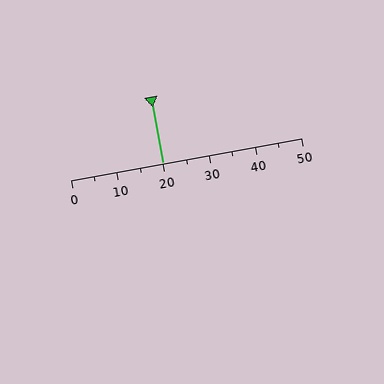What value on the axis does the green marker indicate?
The marker indicates approximately 20.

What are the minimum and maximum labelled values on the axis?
The axis runs from 0 to 50.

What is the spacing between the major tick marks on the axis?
The major ticks are spaced 10 apart.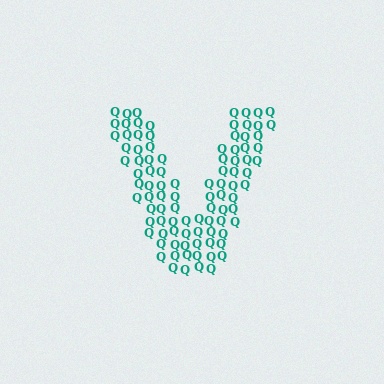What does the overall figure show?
The overall figure shows the letter V.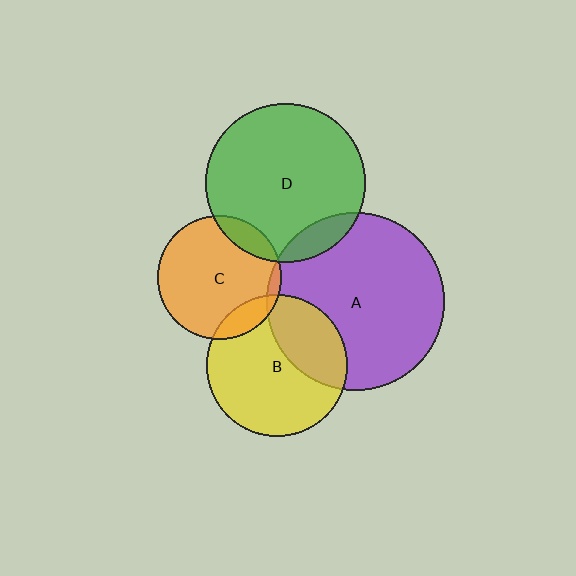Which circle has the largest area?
Circle A (purple).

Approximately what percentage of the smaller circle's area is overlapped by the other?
Approximately 30%.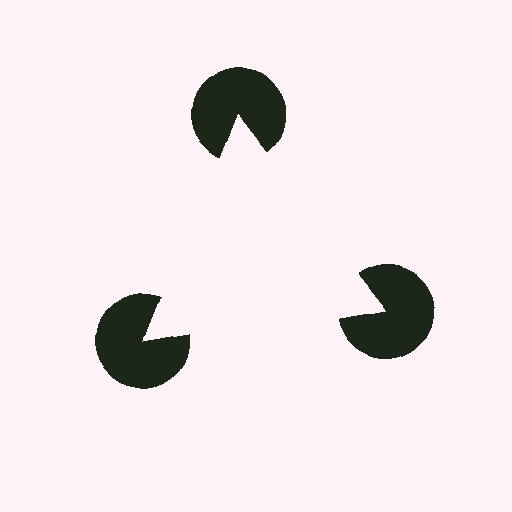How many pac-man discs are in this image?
There are 3 — one at each vertex of the illusory triangle.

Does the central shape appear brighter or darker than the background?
It typically appears slightly brighter than the background, even though no actual brightness change is drawn.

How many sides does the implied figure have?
3 sides.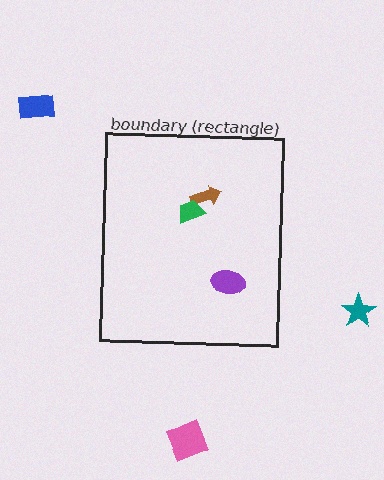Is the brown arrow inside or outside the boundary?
Inside.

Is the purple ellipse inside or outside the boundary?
Inside.